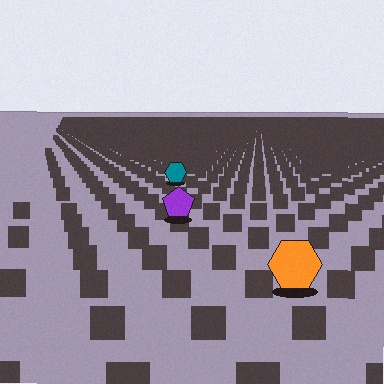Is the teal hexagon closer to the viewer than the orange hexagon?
No. The orange hexagon is closer — you can tell from the texture gradient: the ground texture is coarser near it.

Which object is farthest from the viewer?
The teal hexagon is farthest from the viewer. It appears smaller and the ground texture around it is denser.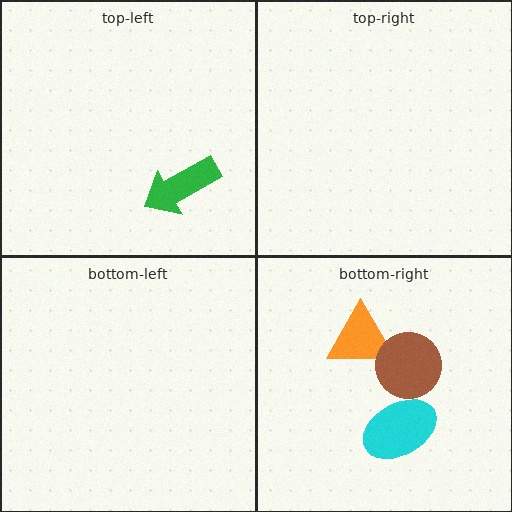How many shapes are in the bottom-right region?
3.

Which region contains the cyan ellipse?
The bottom-right region.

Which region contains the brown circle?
The bottom-right region.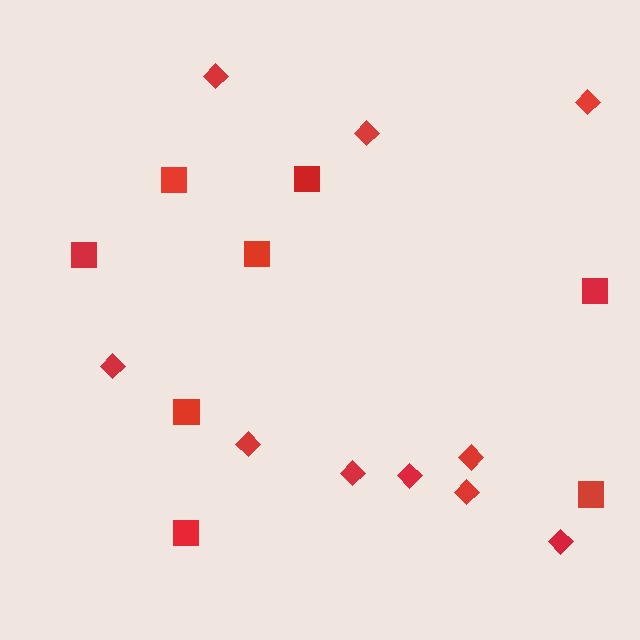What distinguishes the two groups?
There are 2 groups: one group of squares (8) and one group of diamonds (10).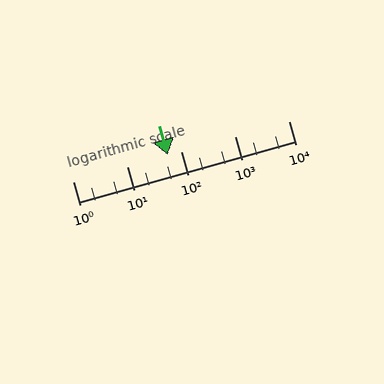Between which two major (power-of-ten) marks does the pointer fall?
The pointer is between 10 and 100.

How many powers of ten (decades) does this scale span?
The scale spans 4 decades, from 1 to 10000.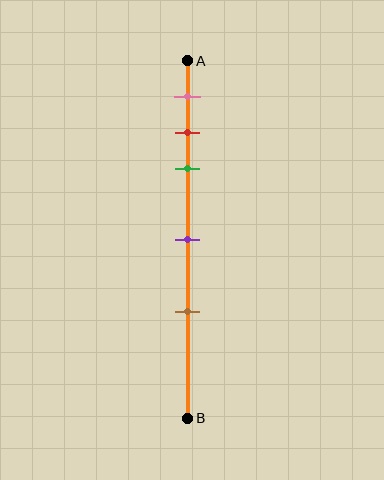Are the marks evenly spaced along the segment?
No, the marks are not evenly spaced.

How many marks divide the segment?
There are 5 marks dividing the segment.